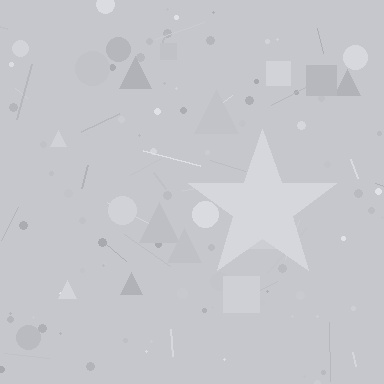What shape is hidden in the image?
A star is hidden in the image.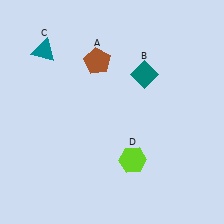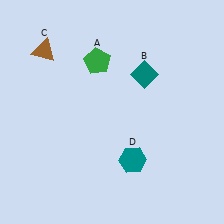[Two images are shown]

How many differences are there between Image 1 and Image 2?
There are 3 differences between the two images.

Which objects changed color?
A changed from brown to green. C changed from teal to brown. D changed from lime to teal.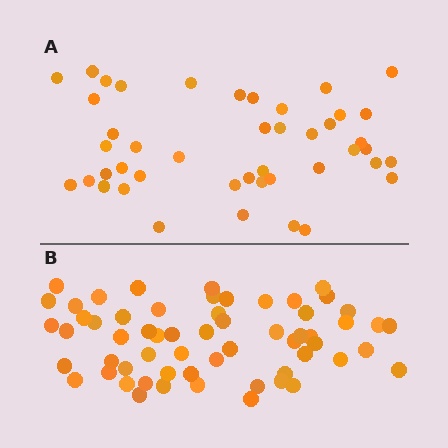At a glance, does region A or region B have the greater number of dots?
Region B (the bottom region) has more dots.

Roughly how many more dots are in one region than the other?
Region B has approximately 15 more dots than region A.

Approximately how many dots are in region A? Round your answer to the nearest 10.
About 40 dots. (The exact count is 44, which rounds to 40.)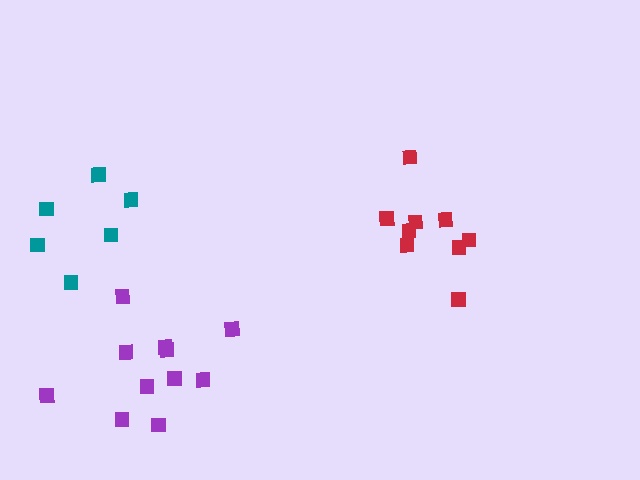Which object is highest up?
The teal cluster is topmost.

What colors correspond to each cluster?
The clusters are colored: purple, red, teal.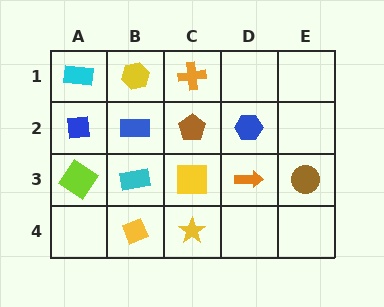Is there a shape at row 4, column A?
No, that cell is empty.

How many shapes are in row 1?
3 shapes.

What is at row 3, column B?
A cyan rectangle.